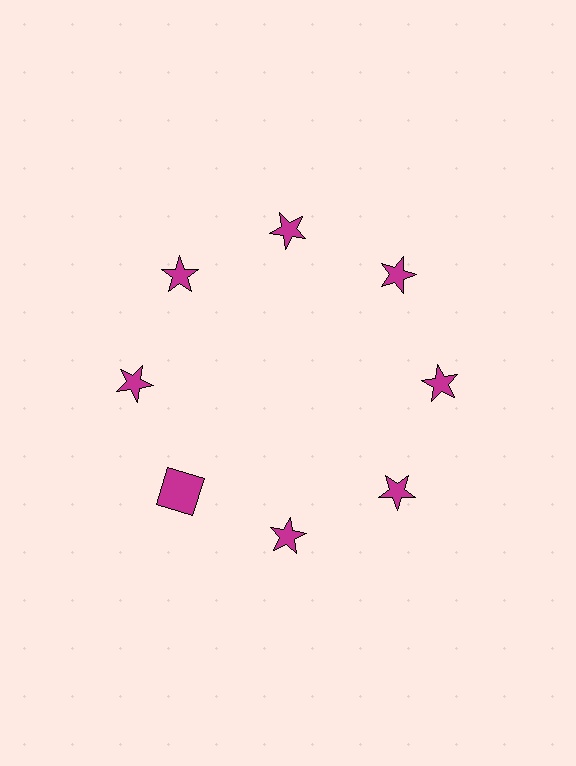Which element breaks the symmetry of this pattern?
The magenta square at roughly the 8 o'clock position breaks the symmetry. All other shapes are magenta stars.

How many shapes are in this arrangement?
There are 8 shapes arranged in a ring pattern.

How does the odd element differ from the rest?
It has a different shape: square instead of star.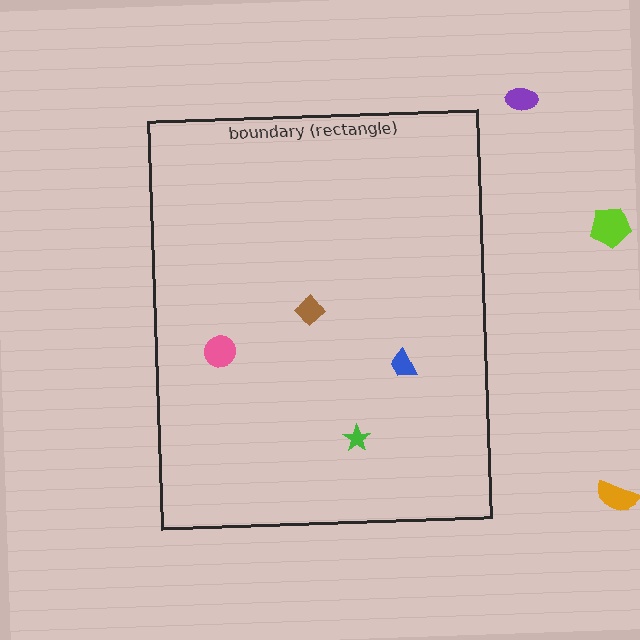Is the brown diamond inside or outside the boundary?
Inside.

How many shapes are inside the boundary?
4 inside, 3 outside.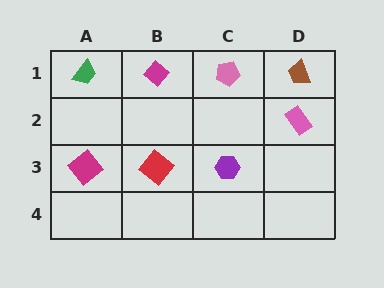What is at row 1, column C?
A pink pentagon.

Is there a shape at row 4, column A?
No, that cell is empty.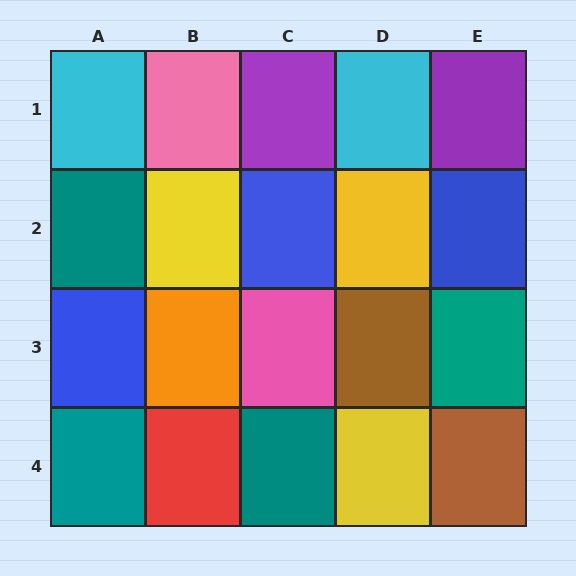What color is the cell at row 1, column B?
Pink.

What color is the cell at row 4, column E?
Brown.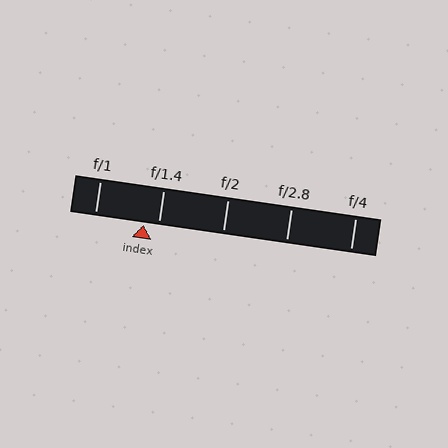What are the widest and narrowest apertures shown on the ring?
The widest aperture shown is f/1 and the narrowest is f/4.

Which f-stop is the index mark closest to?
The index mark is closest to f/1.4.